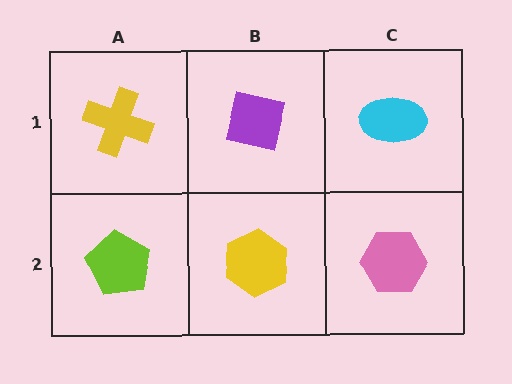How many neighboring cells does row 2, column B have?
3.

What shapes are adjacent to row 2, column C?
A cyan ellipse (row 1, column C), a yellow hexagon (row 2, column B).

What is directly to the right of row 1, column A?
A purple square.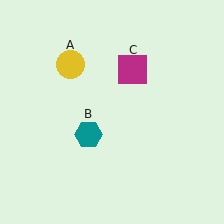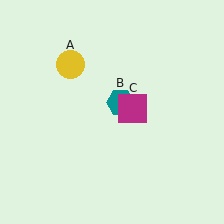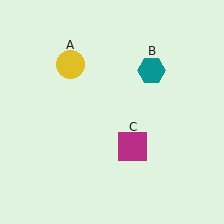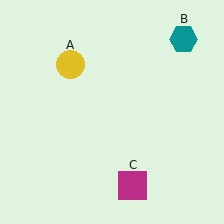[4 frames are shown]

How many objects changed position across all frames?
2 objects changed position: teal hexagon (object B), magenta square (object C).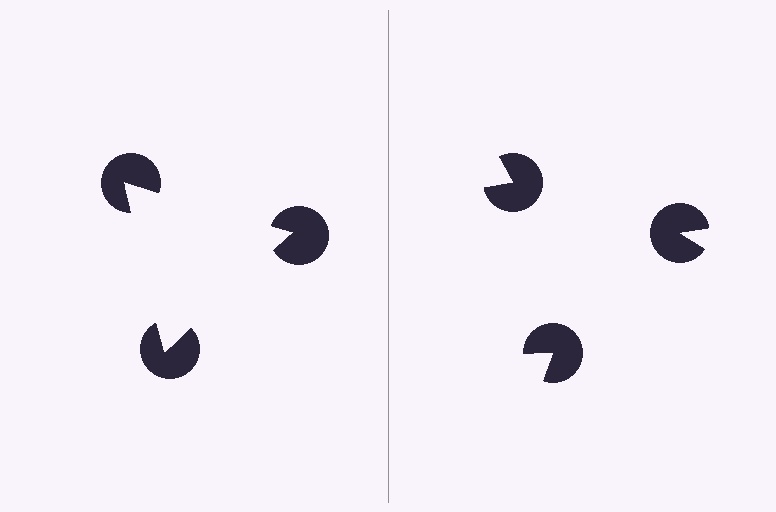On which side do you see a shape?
An illusory triangle appears on the left side. On the right side the wedge cuts are rotated, so no coherent shape forms.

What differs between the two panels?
The pac-man discs are positioned identically on both sides; only the wedge orientations differ. On the left they align to a triangle; on the right they are misaligned.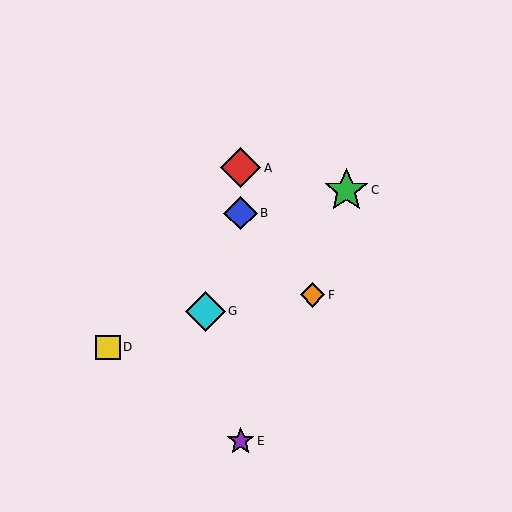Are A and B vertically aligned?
Yes, both are at x≈241.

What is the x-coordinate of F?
Object F is at x≈313.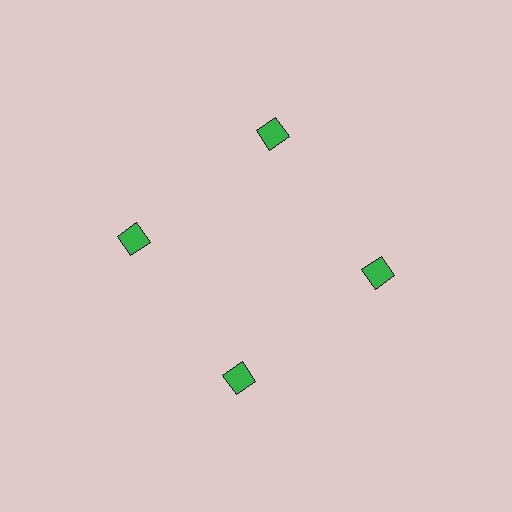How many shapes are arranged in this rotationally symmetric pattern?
There are 4 shapes, arranged in 4 groups of 1.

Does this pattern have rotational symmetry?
Yes, this pattern has 4-fold rotational symmetry. It looks the same after rotating 90 degrees around the center.